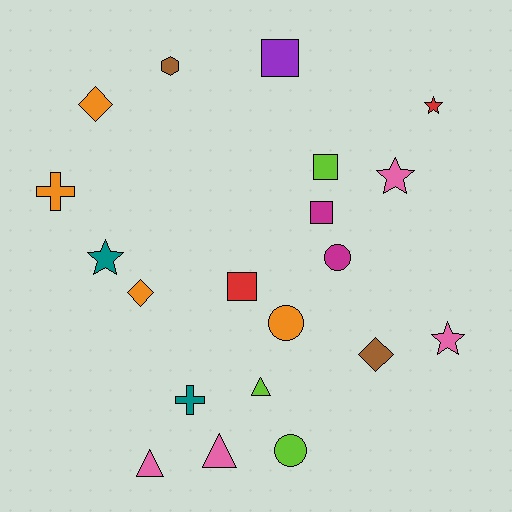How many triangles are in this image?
There are 3 triangles.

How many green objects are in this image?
There are no green objects.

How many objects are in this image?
There are 20 objects.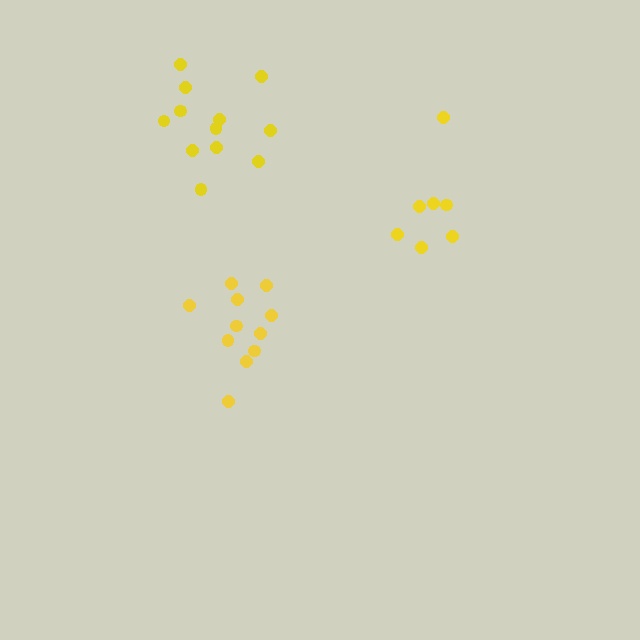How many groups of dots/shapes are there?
There are 3 groups.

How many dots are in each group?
Group 1: 7 dots, Group 2: 12 dots, Group 3: 11 dots (30 total).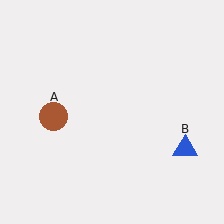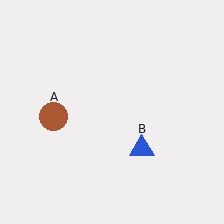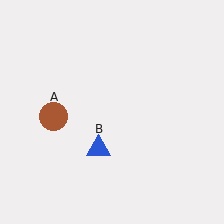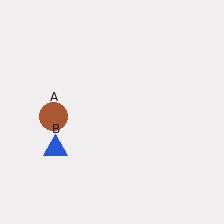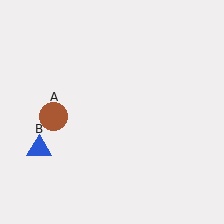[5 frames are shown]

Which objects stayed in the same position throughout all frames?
Brown circle (object A) remained stationary.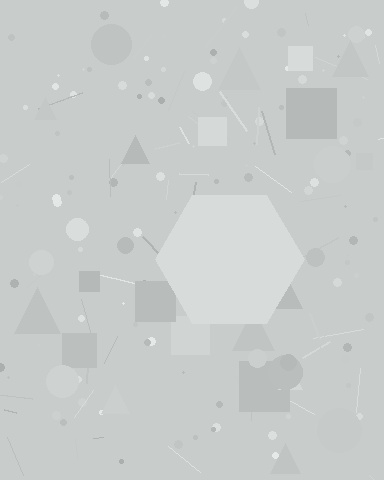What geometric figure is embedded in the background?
A hexagon is embedded in the background.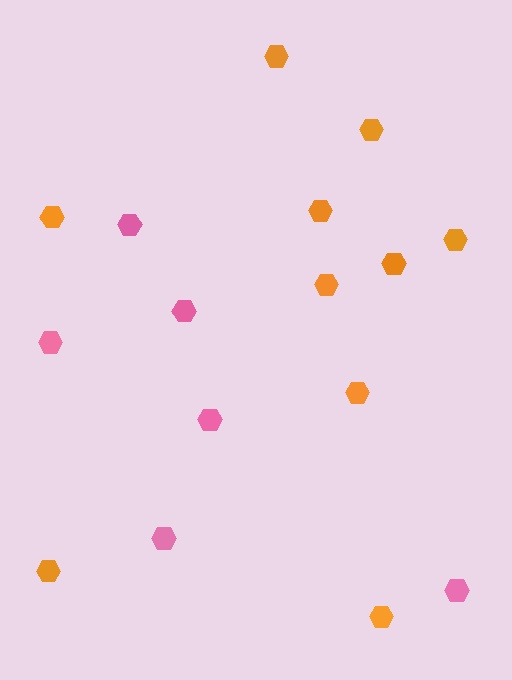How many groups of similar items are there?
There are 2 groups: one group of orange hexagons (10) and one group of pink hexagons (6).